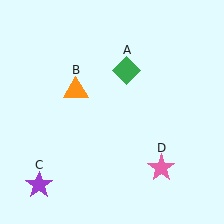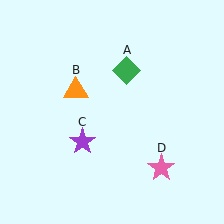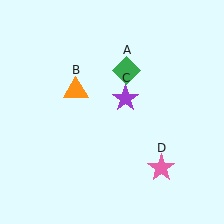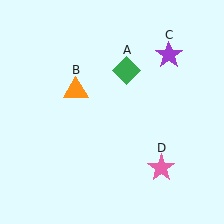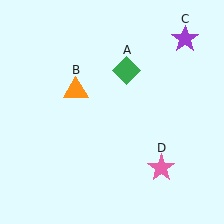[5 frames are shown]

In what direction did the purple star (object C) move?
The purple star (object C) moved up and to the right.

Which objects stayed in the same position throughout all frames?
Green diamond (object A) and orange triangle (object B) and pink star (object D) remained stationary.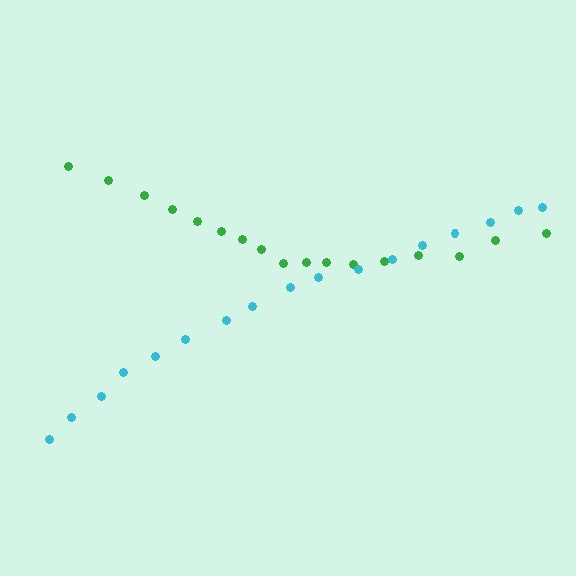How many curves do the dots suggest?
There are 2 distinct paths.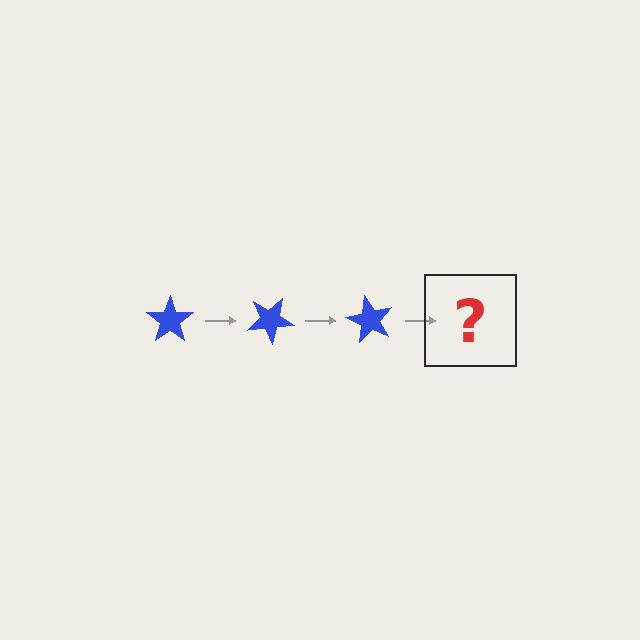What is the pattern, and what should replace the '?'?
The pattern is that the star rotates 30 degrees each step. The '?' should be a blue star rotated 90 degrees.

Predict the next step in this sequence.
The next step is a blue star rotated 90 degrees.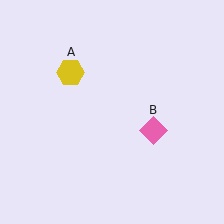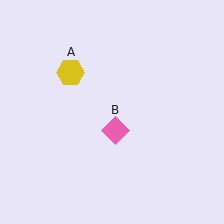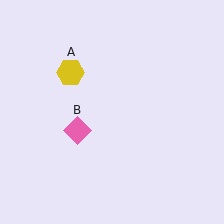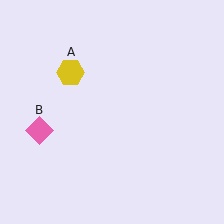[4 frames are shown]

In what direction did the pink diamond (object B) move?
The pink diamond (object B) moved left.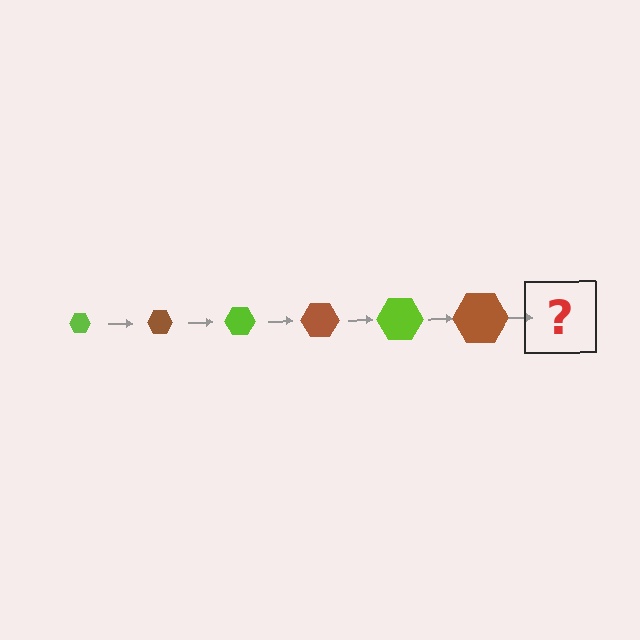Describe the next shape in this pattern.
It should be a lime hexagon, larger than the previous one.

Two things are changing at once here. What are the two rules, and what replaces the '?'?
The two rules are that the hexagon grows larger each step and the color cycles through lime and brown. The '?' should be a lime hexagon, larger than the previous one.